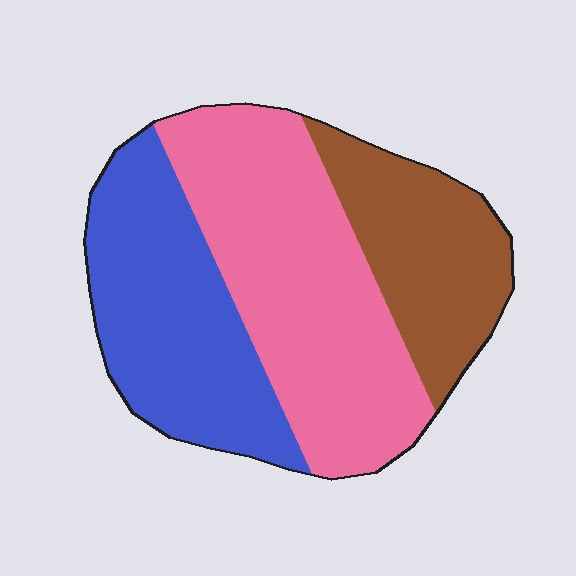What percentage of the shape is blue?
Blue covers about 35% of the shape.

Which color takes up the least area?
Brown, at roughly 25%.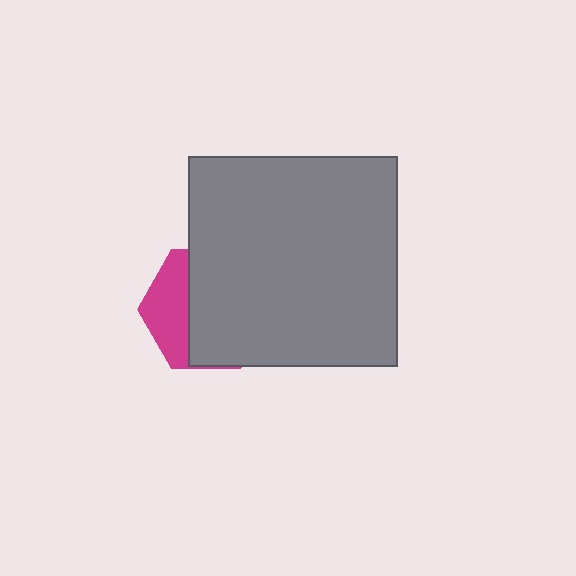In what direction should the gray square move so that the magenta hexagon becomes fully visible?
The gray square should move right. That is the shortest direction to clear the overlap and leave the magenta hexagon fully visible.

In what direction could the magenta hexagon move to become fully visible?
The magenta hexagon could move left. That would shift it out from behind the gray square entirely.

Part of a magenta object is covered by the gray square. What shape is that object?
It is a hexagon.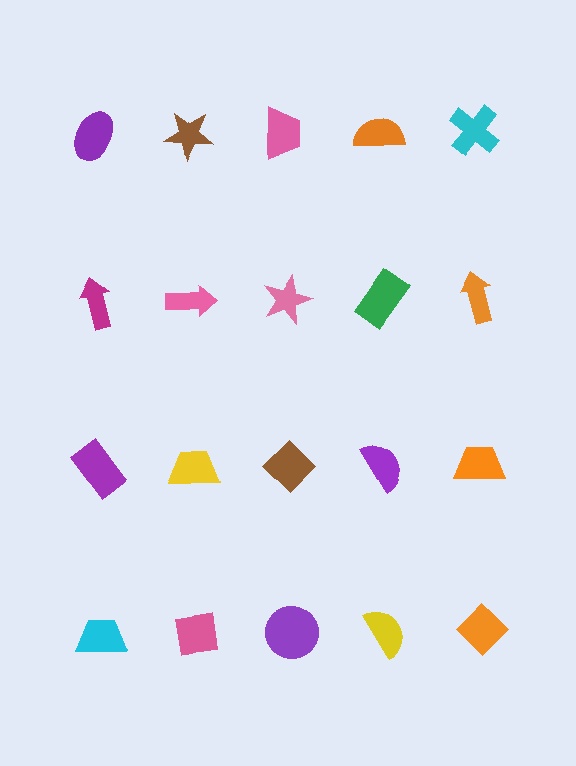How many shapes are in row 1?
5 shapes.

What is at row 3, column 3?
A brown diamond.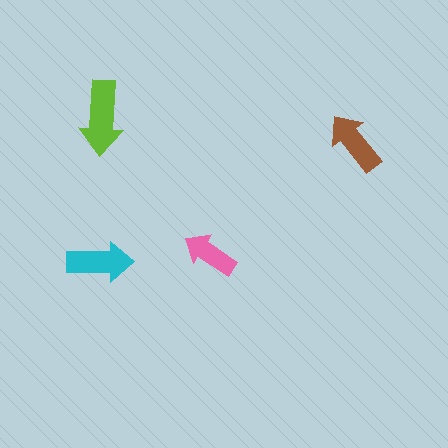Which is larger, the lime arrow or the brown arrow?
The lime one.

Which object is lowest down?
The cyan arrow is bottommost.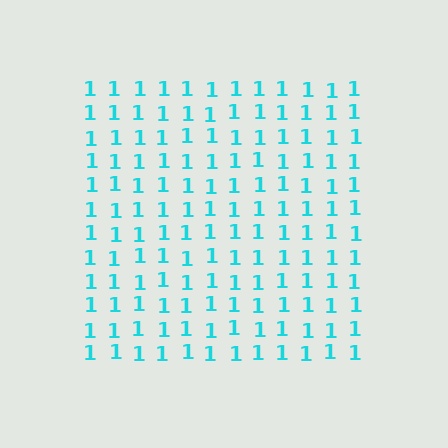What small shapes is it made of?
It is made of small digit 1's.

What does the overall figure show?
The overall figure shows a square.